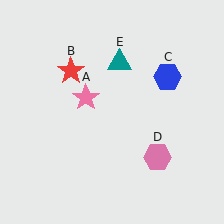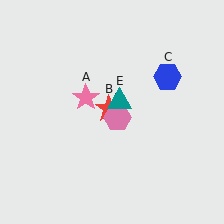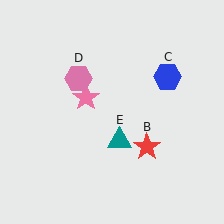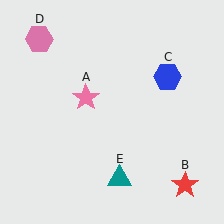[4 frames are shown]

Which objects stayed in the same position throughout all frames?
Pink star (object A) and blue hexagon (object C) remained stationary.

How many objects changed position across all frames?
3 objects changed position: red star (object B), pink hexagon (object D), teal triangle (object E).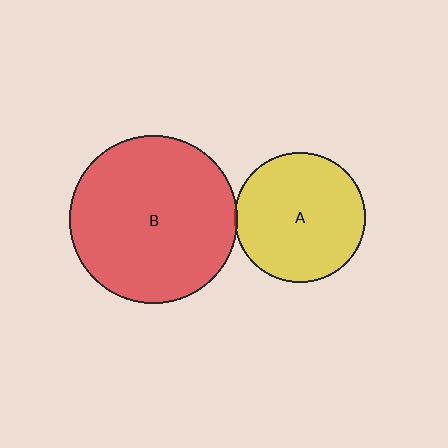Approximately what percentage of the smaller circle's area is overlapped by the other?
Approximately 5%.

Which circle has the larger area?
Circle B (red).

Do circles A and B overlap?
Yes.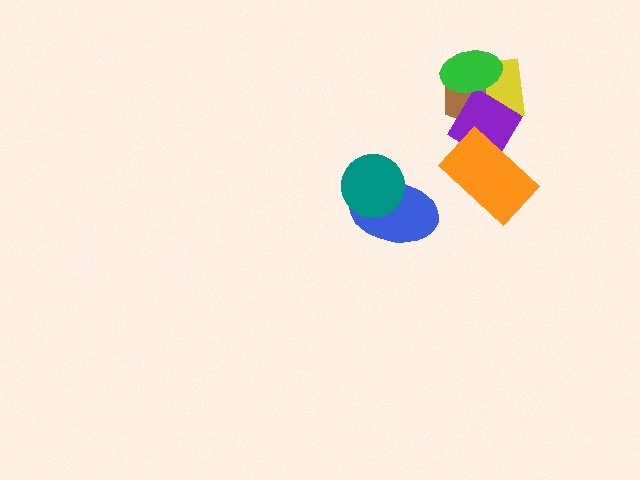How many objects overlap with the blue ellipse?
1 object overlaps with the blue ellipse.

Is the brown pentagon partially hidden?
Yes, it is partially covered by another shape.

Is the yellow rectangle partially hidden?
Yes, it is partially covered by another shape.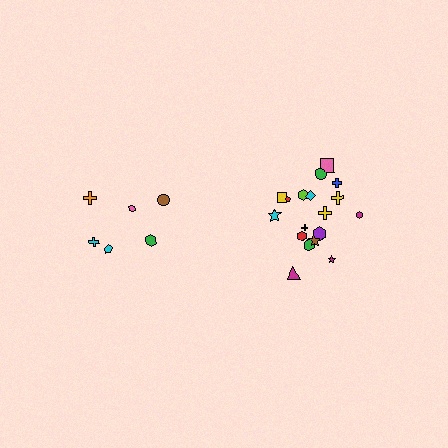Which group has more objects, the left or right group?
The right group.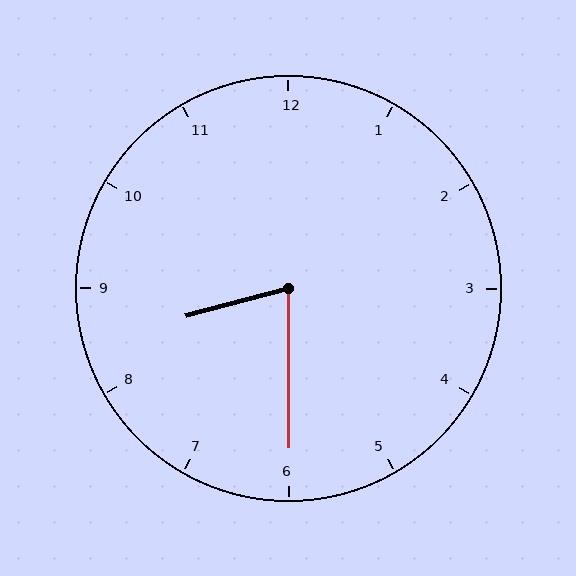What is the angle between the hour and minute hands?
Approximately 75 degrees.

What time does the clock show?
8:30.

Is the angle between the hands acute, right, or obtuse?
It is acute.